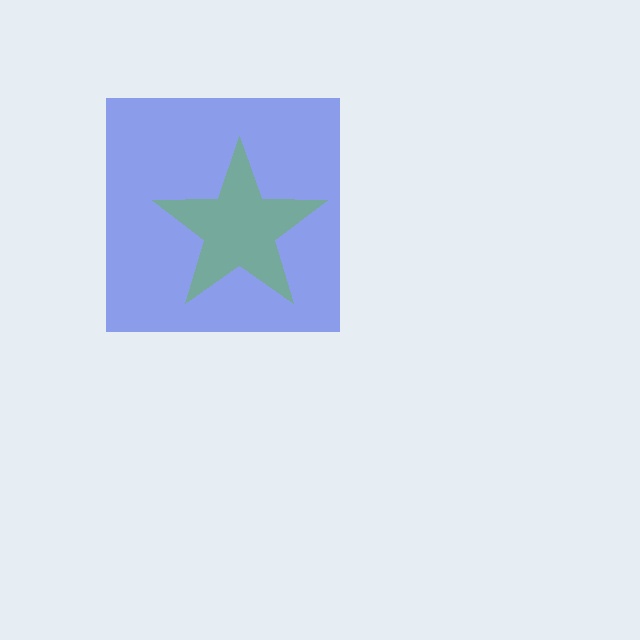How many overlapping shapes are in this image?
There are 2 overlapping shapes in the image.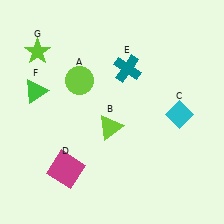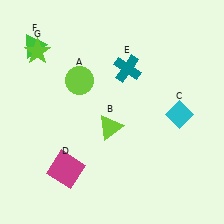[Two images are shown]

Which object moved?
The green triangle (F) moved up.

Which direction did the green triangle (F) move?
The green triangle (F) moved up.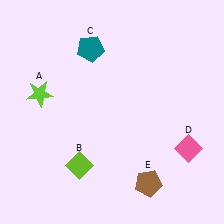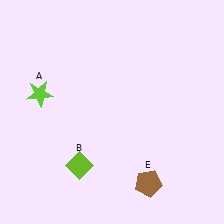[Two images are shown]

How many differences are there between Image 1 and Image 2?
There are 2 differences between the two images.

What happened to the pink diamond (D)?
The pink diamond (D) was removed in Image 2. It was in the bottom-right area of Image 1.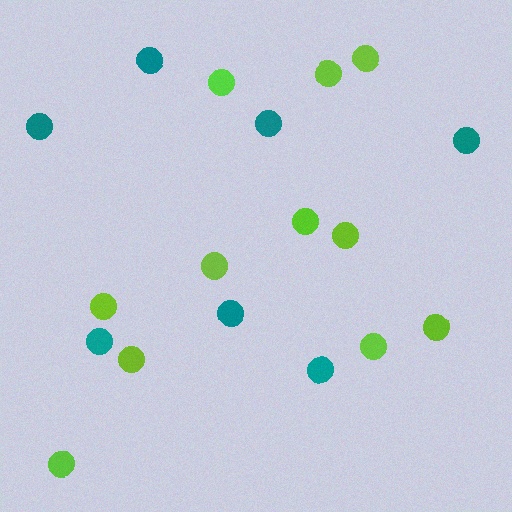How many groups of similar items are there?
There are 2 groups: one group of lime circles (11) and one group of teal circles (7).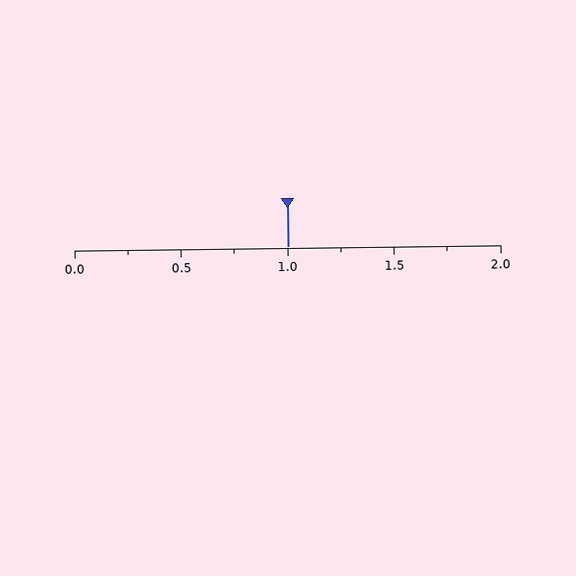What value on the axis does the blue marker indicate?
The marker indicates approximately 1.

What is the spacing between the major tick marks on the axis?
The major ticks are spaced 0.5 apart.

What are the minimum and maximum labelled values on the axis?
The axis runs from 0.0 to 2.0.